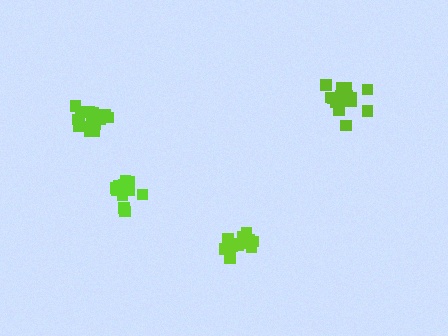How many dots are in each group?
Group 1: 15 dots, Group 2: 17 dots, Group 3: 19 dots, Group 4: 15 dots (66 total).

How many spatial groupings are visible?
There are 4 spatial groupings.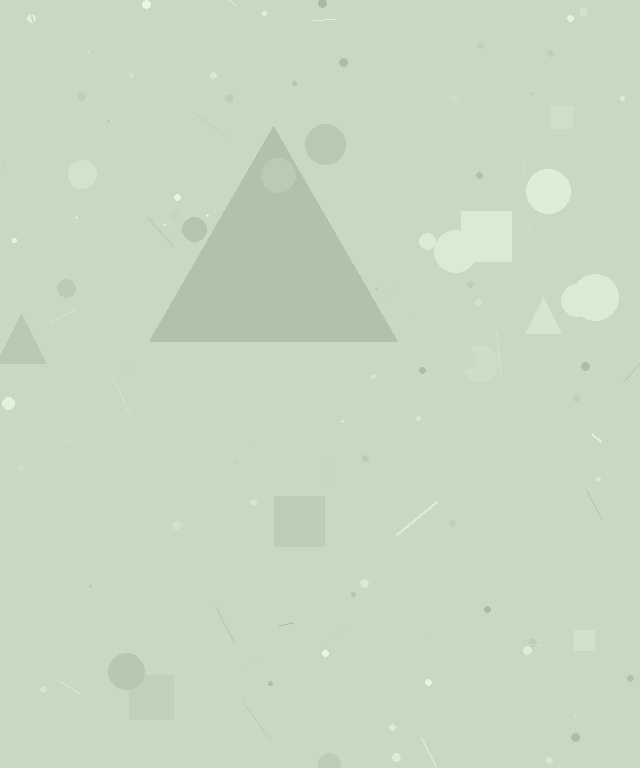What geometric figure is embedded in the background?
A triangle is embedded in the background.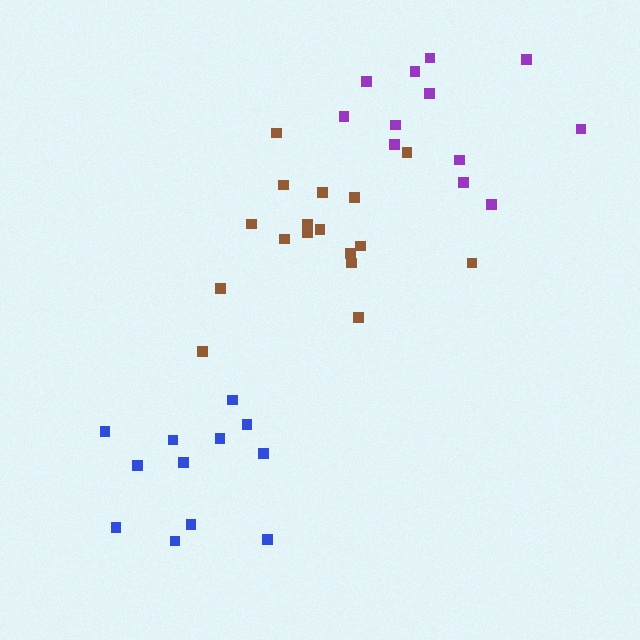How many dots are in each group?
Group 1: 17 dots, Group 2: 12 dots, Group 3: 12 dots (41 total).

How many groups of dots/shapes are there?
There are 3 groups.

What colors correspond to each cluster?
The clusters are colored: brown, purple, blue.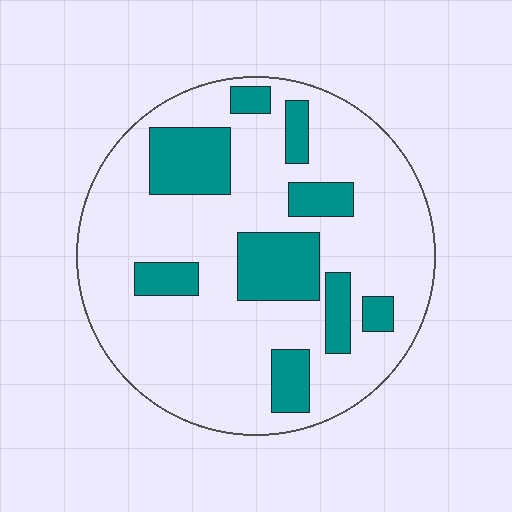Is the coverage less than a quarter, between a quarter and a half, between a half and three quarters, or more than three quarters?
Less than a quarter.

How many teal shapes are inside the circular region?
9.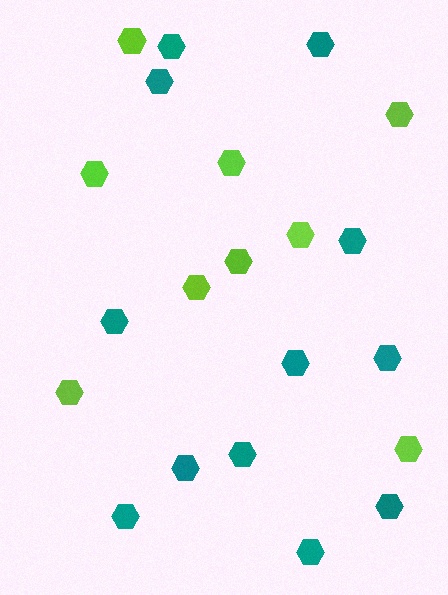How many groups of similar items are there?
There are 2 groups: one group of teal hexagons (12) and one group of lime hexagons (9).